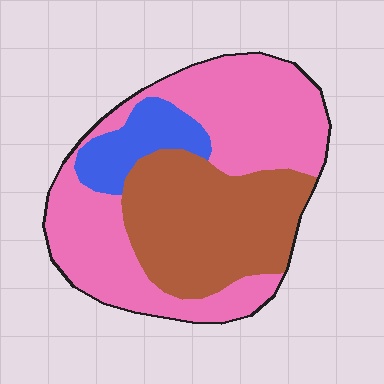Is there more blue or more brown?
Brown.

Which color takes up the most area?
Pink, at roughly 50%.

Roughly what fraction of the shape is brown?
Brown covers 36% of the shape.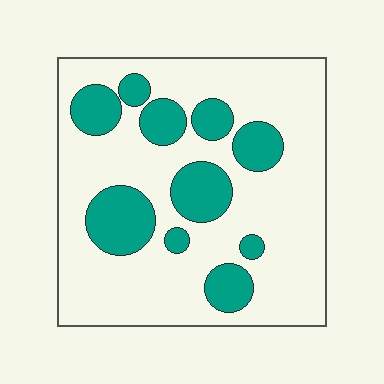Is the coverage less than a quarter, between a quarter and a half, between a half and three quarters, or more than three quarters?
Between a quarter and a half.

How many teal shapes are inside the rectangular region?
10.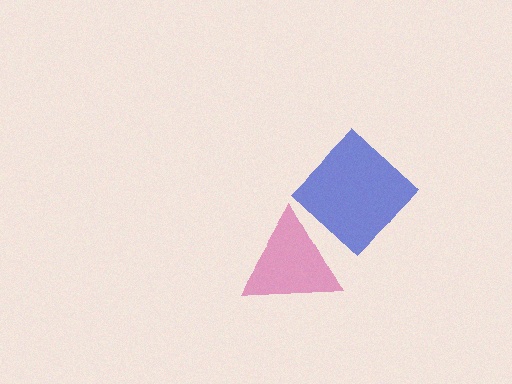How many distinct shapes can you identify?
There are 2 distinct shapes: a blue diamond, a magenta triangle.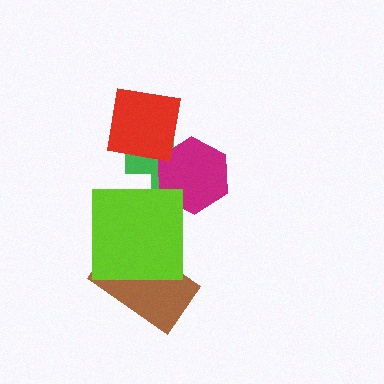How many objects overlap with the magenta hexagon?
2 objects overlap with the magenta hexagon.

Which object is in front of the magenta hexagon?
The red square is in front of the magenta hexagon.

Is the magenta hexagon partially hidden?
Yes, it is partially covered by another shape.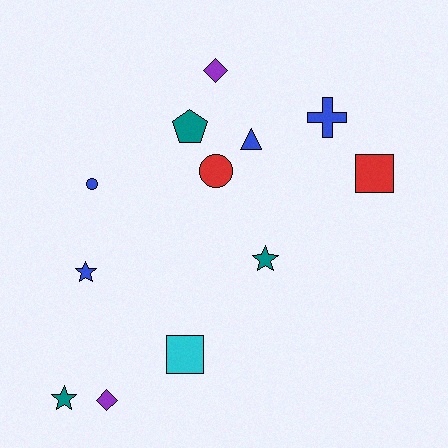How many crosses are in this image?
There is 1 cross.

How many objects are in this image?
There are 12 objects.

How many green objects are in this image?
There are no green objects.